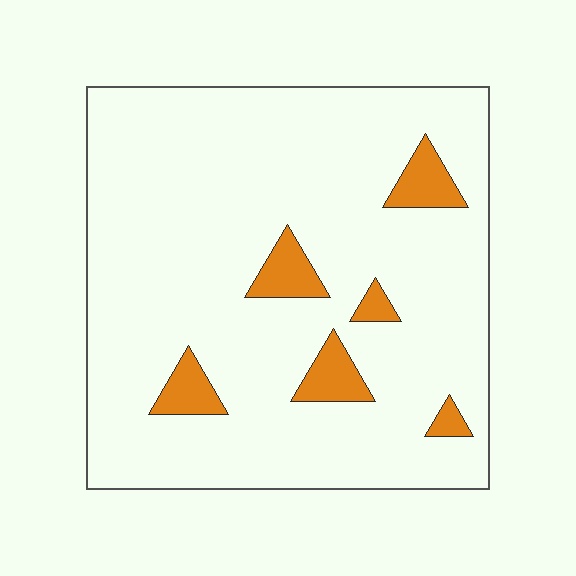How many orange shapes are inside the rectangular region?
6.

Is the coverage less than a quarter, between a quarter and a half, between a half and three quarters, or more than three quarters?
Less than a quarter.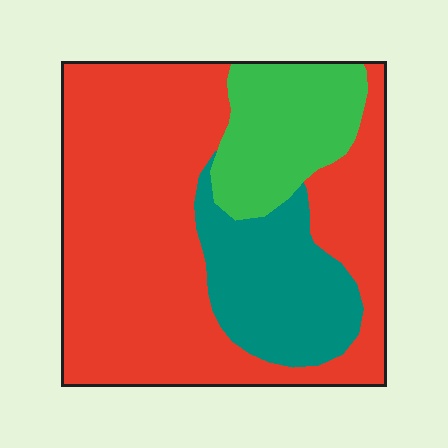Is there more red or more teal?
Red.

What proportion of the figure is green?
Green takes up about one sixth (1/6) of the figure.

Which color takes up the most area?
Red, at roughly 65%.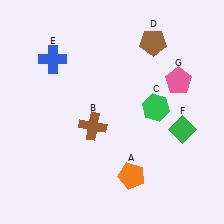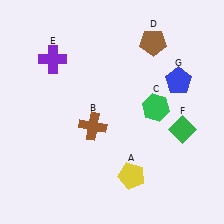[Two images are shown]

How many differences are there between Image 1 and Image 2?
There are 3 differences between the two images.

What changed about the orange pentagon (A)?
In Image 1, A is orange. In Image 2, it changed to yellow.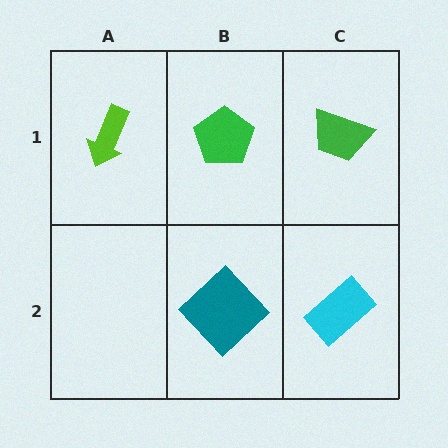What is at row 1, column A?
A lime arrow.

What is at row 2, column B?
A teal diamond.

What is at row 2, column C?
A cyan rectangle.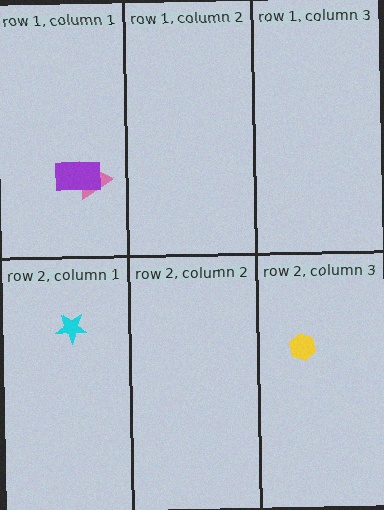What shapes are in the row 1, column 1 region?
The pink triangle, the purple rectangle.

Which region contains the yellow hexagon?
The row 2, column 3 region.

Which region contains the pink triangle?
The row 1, column 1 region.